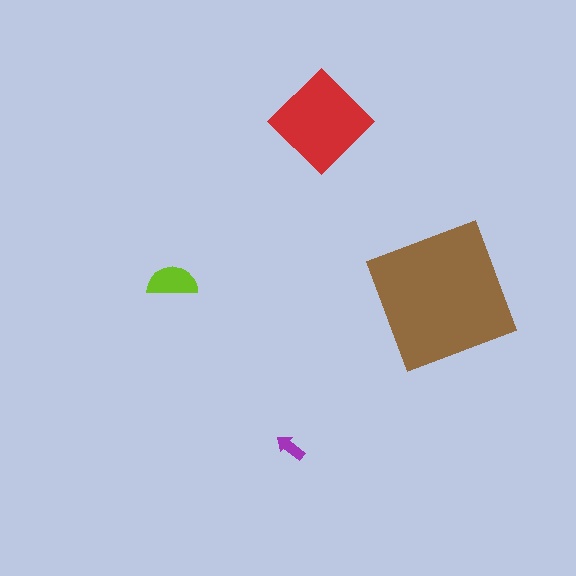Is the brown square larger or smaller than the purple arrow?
Larger.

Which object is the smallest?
The purple arrow.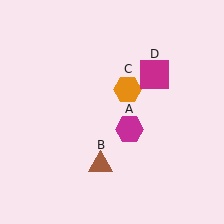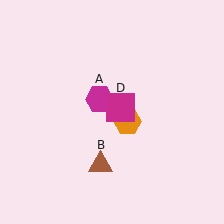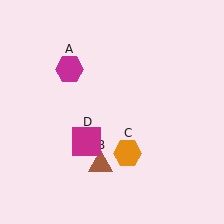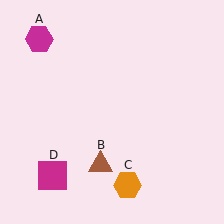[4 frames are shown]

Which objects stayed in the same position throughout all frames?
Brown triangle (object B) remained stationary.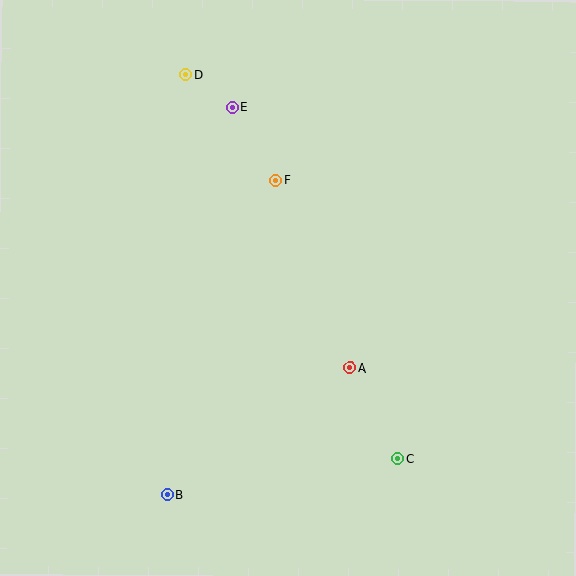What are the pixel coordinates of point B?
Point B is at (167, 495).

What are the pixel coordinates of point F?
Point F is at (276, 180).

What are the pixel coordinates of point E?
Point E is at (232, 107).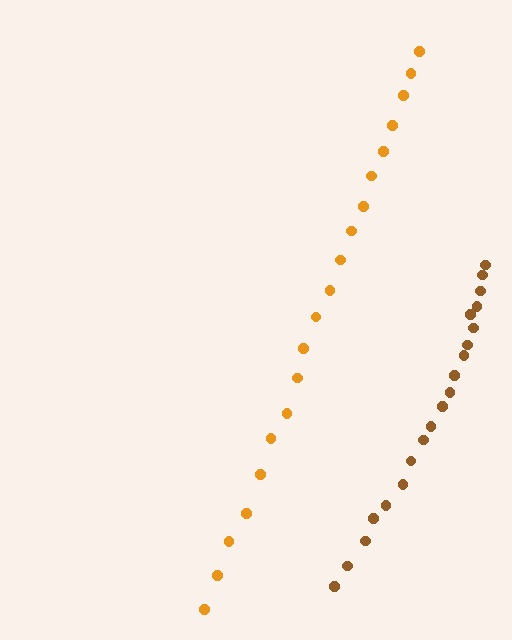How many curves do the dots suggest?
There are 2 distinct paths.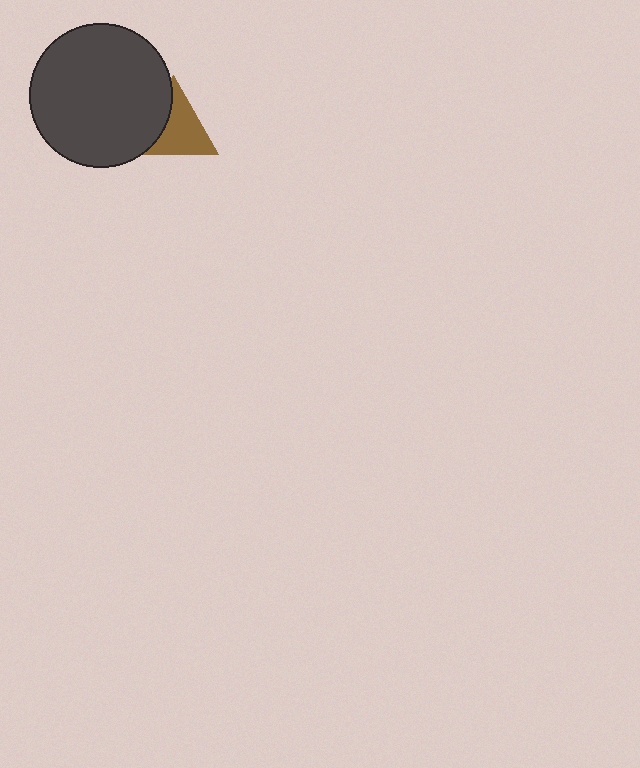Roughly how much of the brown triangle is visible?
Most of it is visible (roughly 66%).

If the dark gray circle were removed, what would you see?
You would see the complete brown triangle.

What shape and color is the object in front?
The object in front is a dark gray circle.